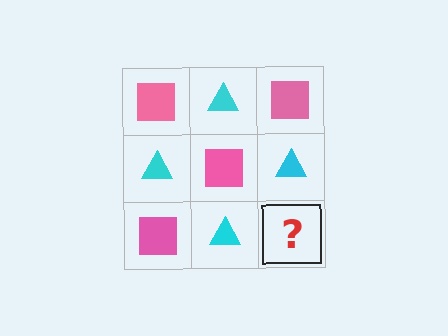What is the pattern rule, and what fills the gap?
The rule is that it alternates pink square and cyan triangle in a checkerboard pattern. The gap should be filled with a pink square.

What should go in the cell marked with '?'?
The missing cell should contain a pink square.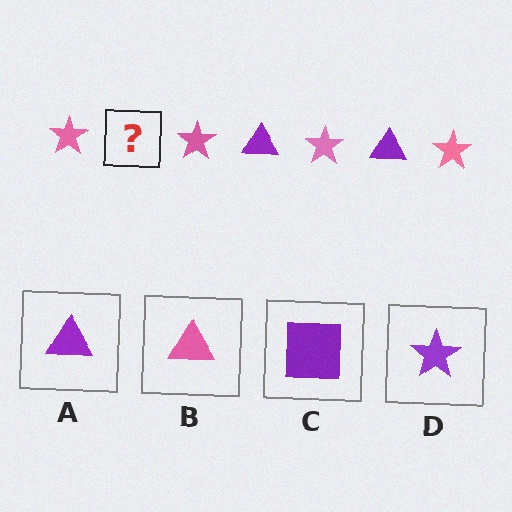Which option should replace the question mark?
Option A.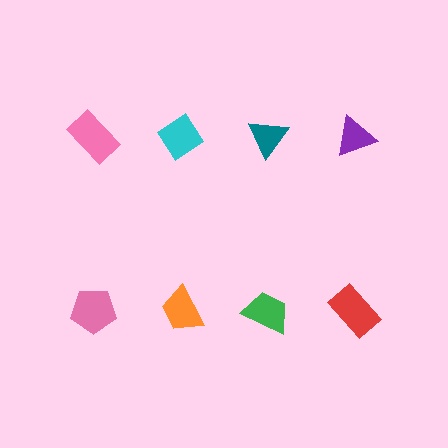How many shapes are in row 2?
4 shapes.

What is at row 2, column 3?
A green trapezoid.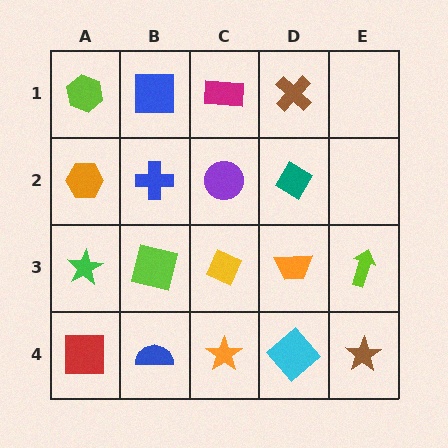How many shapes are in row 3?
5 shapes.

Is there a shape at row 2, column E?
No, that cell is empty.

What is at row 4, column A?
A red square.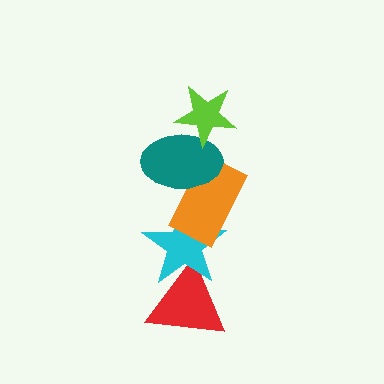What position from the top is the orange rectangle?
The orange rectangle is 3rd from the top.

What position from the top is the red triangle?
The red triangle is 5th from the top.